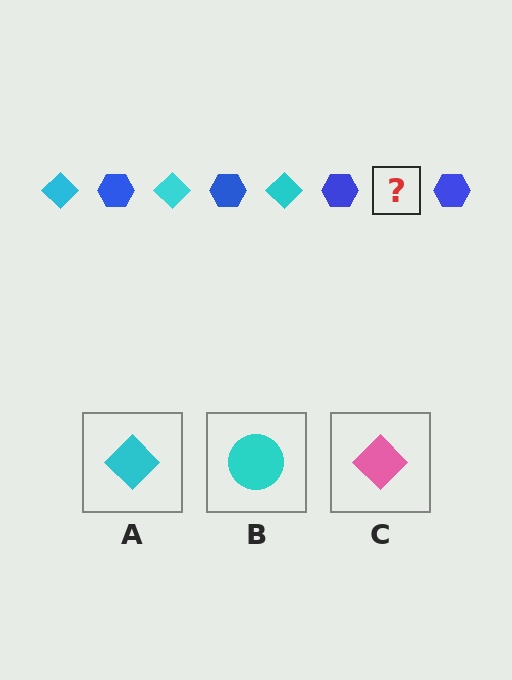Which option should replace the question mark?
Option A.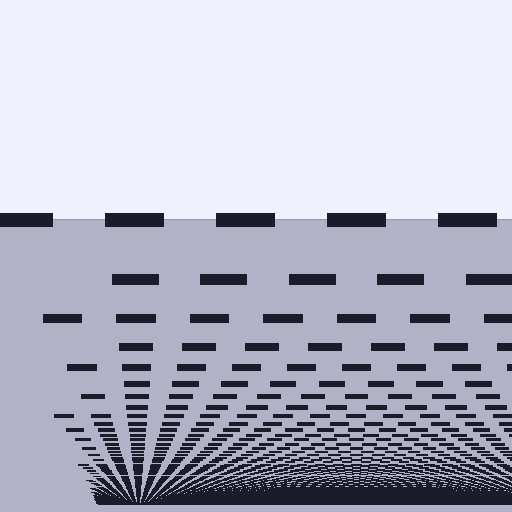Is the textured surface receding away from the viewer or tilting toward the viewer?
The surface appears to tilt toward the viewer. Texture elements get larger and sparser toward the top.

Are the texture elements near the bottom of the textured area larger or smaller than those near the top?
Smaller. The gradient is inverted — elements near the bottom are smaller and denser.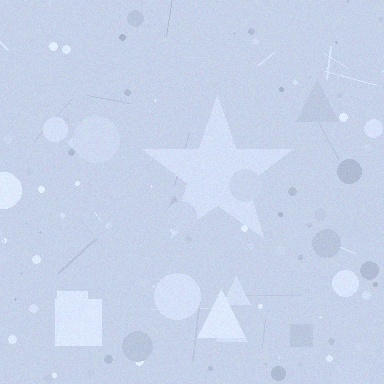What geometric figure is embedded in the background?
A star is embedded in the background.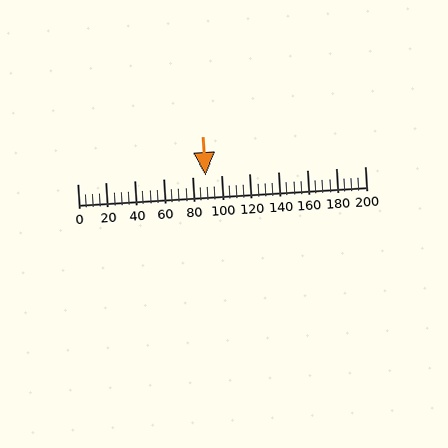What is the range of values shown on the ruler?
The ruler shows values from 0 to 200.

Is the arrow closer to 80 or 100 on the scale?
The arrow is closer to 80.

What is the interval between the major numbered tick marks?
The major tick marks are spaced 20 units apart.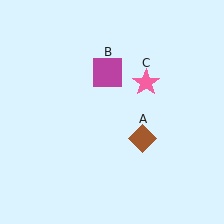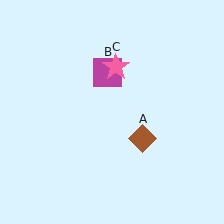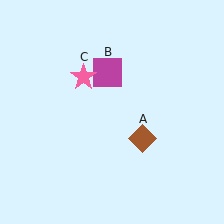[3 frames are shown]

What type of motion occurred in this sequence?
The pink star (object C) rotated counterclockwise around the center of the scene.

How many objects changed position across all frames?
1 object changed position: pink star (object C).